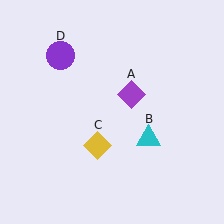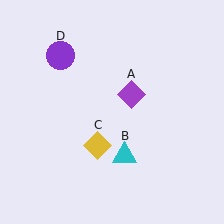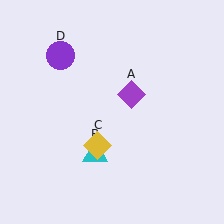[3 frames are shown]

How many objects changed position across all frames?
1 object changed position: cyan triangle (object B).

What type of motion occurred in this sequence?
The cyan triangle (object B) rotated clockwise around the center of the scene.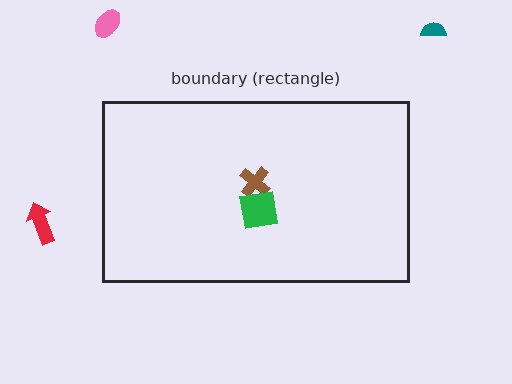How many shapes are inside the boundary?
2 inside, 3 outside.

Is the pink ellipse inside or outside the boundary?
Outside.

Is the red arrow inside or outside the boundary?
Outside.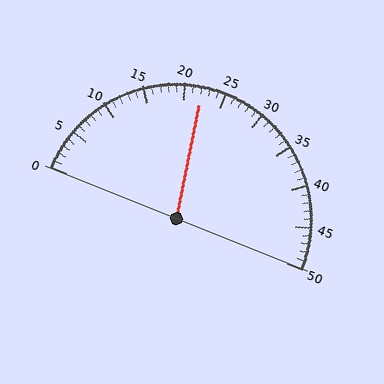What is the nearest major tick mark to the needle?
The nearest major tick mark is 20.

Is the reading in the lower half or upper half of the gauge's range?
The reading is in the lower half of the range (0 to 50).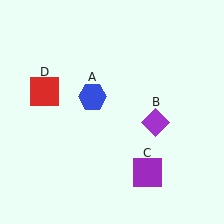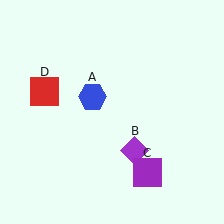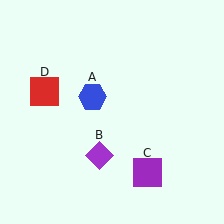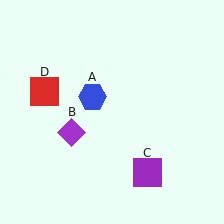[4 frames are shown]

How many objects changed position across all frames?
1 object changed position: purple diamond (object B).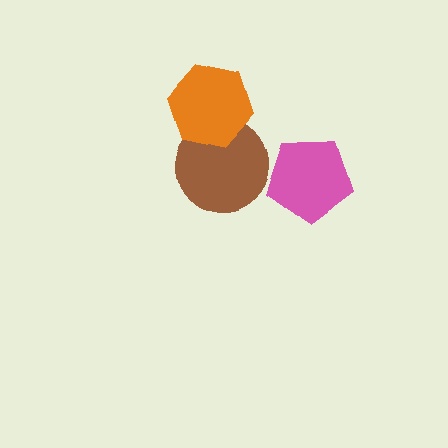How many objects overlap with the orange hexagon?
1 object overlaps with the orange hexagon.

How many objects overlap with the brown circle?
1 object overlaps with the brown circle.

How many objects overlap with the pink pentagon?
0 objects overlap with the pink pentagon.